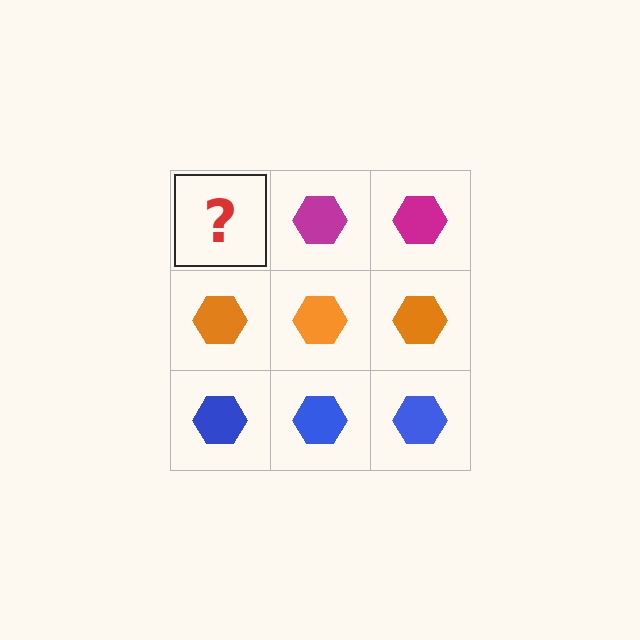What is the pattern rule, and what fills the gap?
The rule is that each row has a consistent color. The gap should be filled with a magenta hexagon.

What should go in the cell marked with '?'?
The missing cell should contain a magenta hexagon.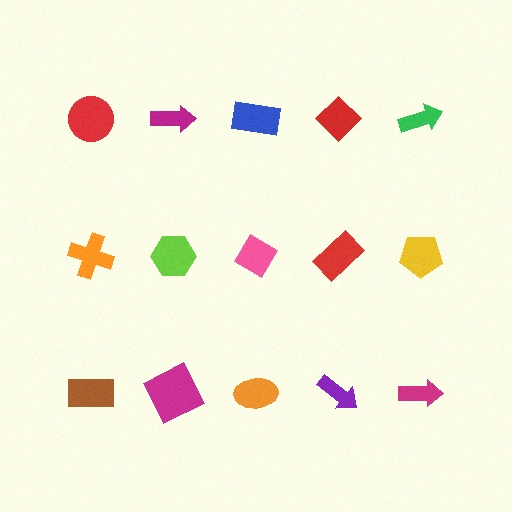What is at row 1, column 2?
A magenta arrow.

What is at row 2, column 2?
A lime hexagon.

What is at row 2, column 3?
A pink diamond.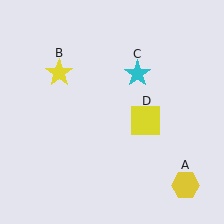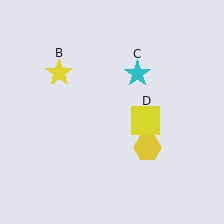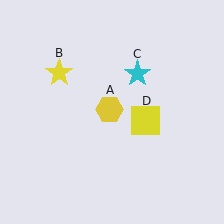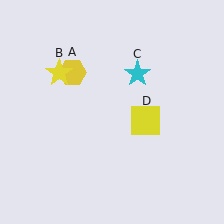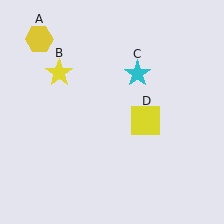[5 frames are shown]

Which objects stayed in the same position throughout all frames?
Yellow star (object B) and cyan star (object C) and yellow square (object D) remained stationary.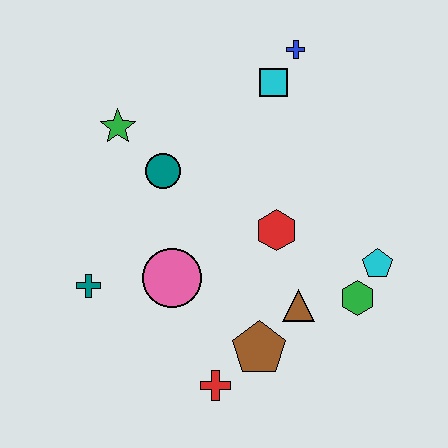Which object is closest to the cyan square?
The blue cross is closest to the cyan square.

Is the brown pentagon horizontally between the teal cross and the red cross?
No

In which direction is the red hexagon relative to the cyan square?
The red hexagon is below the cyan square.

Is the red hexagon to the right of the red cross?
Yes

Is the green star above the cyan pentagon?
Yes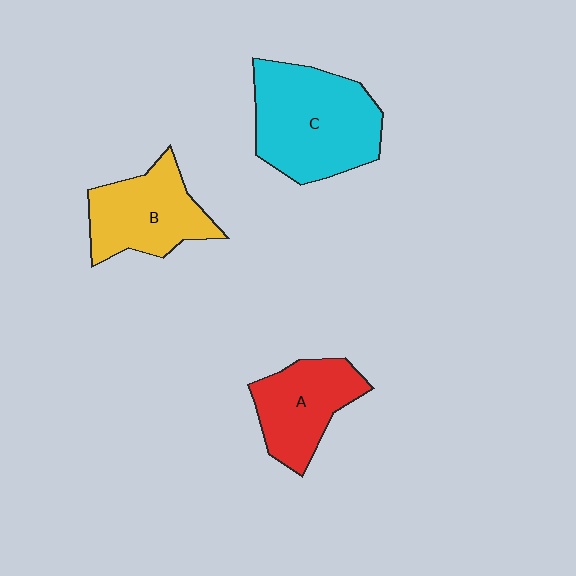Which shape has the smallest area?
Shape A (red).